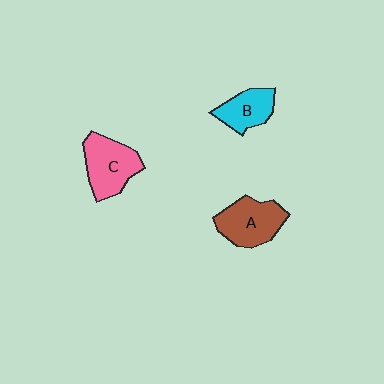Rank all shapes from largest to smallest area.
From largest to smallest: C (pink), A (brown), B (cyan).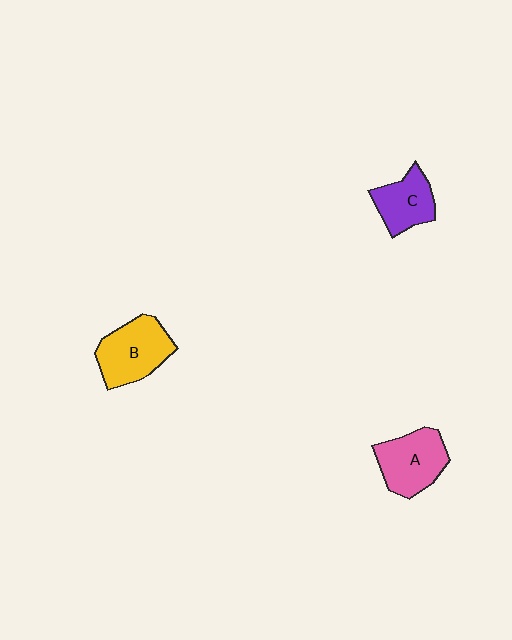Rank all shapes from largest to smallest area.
From largest to smallest: B (yellow), A (pink), C (purple).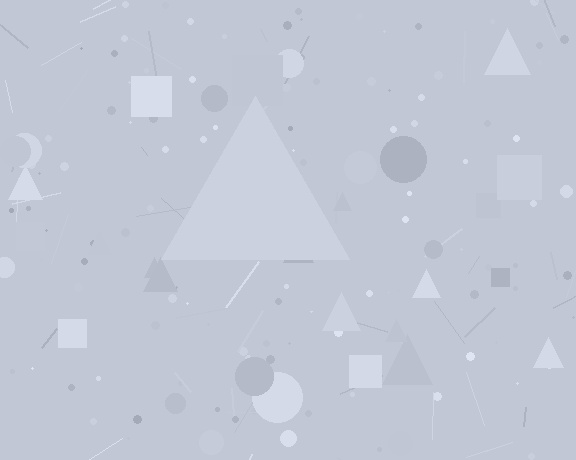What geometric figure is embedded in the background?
A triangle is embedded in the background.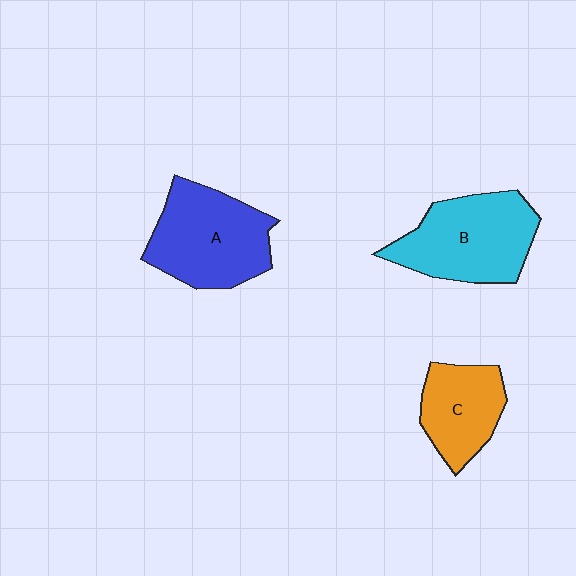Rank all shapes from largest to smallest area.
From largest to smallest: A (blue), B (cyan), C (orange).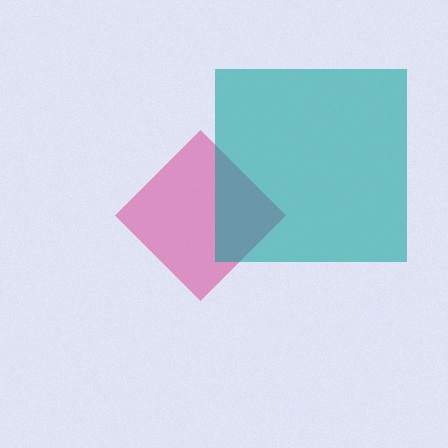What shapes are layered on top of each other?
The layered shapes are: a magenta diamond, a teal square.